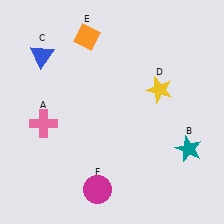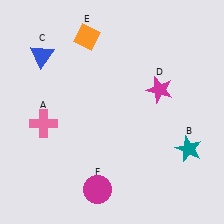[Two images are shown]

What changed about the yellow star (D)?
In Image 1, D is yellow. In Image 2, it changed to magenta.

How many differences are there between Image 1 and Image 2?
There is 1 difference between the two images.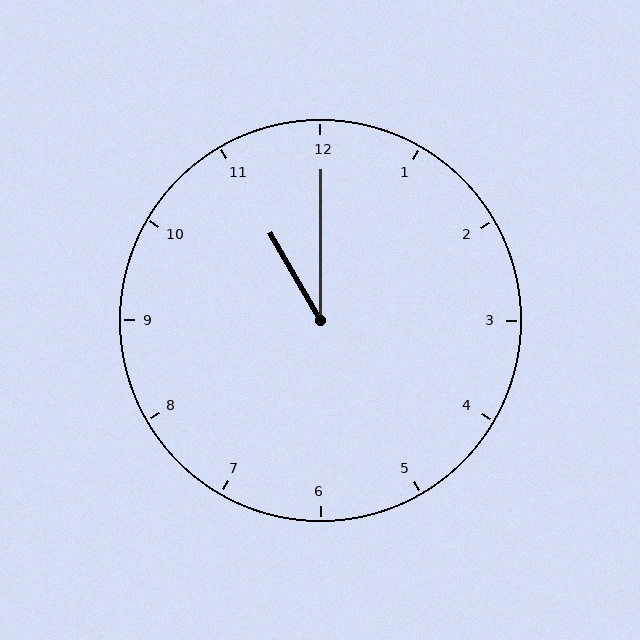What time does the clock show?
11:00.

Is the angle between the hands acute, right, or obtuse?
It is acute.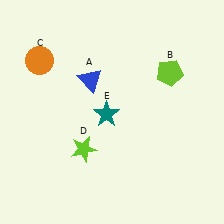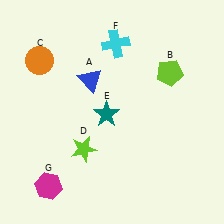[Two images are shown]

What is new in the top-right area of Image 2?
A cyan cross (F) was added in the top-right area of Image 2.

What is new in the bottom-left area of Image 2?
A magenta hexagon (G) was added in the bottom-left area of Image 2.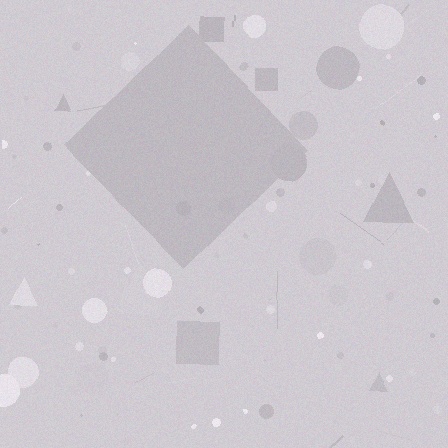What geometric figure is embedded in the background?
A diamond is embedded in the background.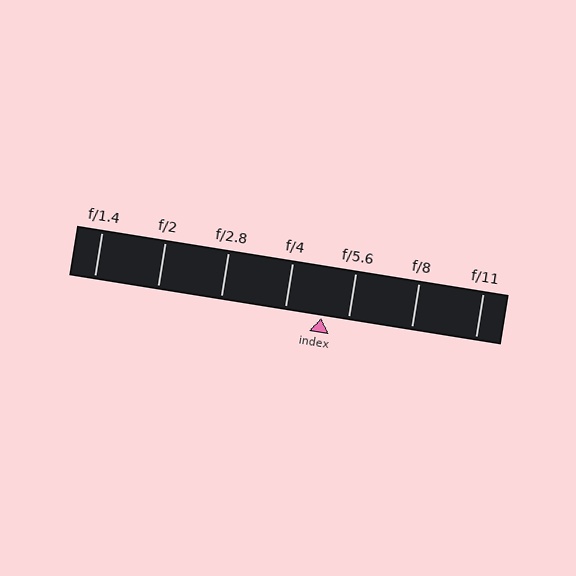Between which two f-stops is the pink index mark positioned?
The index mark is between f/4 and f/5.6.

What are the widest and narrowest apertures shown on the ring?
The widest aperture shown is f/1.4 and the narrowest is f/11.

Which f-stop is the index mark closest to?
The index mark is closest to f/5.6.